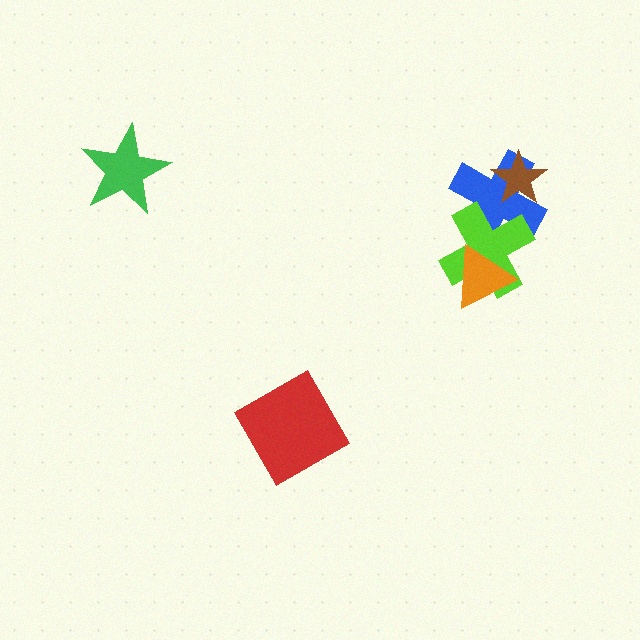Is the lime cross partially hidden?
Yes, it is partially covered by another shape.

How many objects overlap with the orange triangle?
1 object overlaps with the orange triangle.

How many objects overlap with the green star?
0 objects overlap with the green star.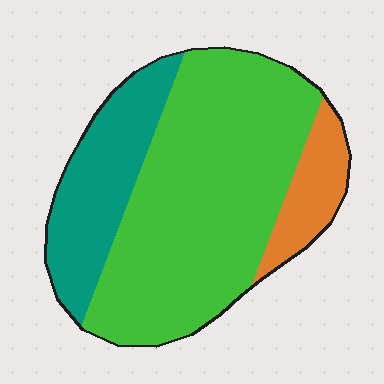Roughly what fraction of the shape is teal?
Teal covers 24% of the shape.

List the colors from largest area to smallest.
From largest to smallest: green, teal, orange.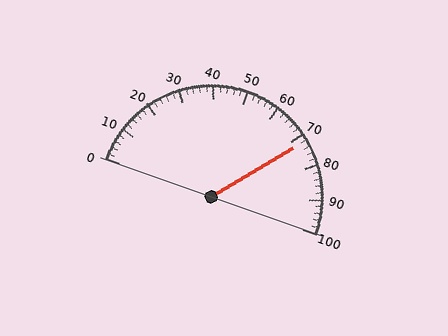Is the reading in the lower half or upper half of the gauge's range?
The reading is in the upper half of the range (0 to 100).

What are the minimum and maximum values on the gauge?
The gauge ranges from 0 to 100.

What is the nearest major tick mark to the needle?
The nearest major tick mark is 70.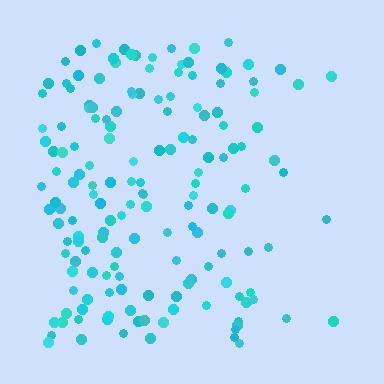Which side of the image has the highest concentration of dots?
The left.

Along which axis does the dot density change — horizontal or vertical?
Horizontal.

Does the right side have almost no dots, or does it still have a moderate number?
Still a moderate number, just noticeably fewer than the left.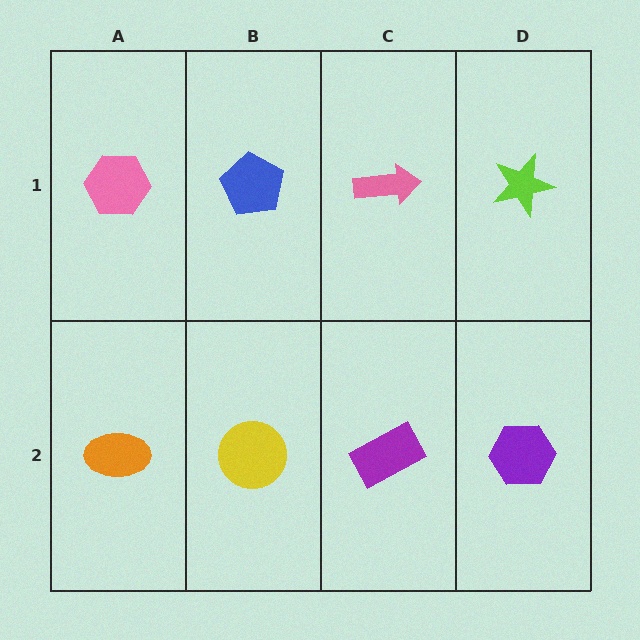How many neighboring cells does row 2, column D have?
2.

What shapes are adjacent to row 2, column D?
A lime star (row 1, column D), a purple rectangle (row 2, column C).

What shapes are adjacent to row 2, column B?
A blue pentagon (row 1, column B), an orange ellipse (row 2, column A), a purple rectangle (row 2, column C).